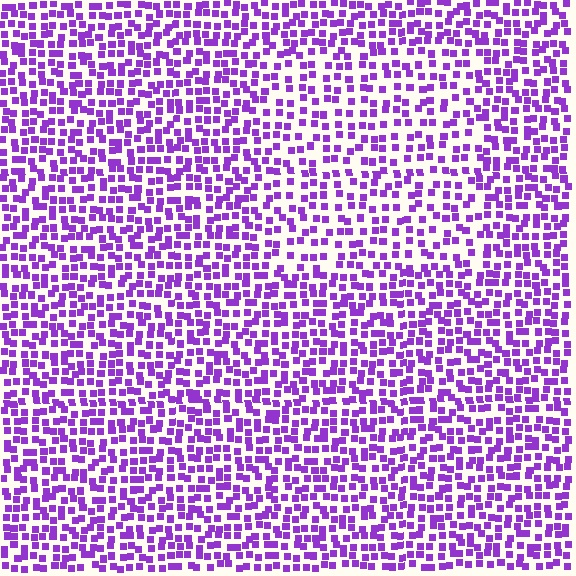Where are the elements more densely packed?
The elements are more densely packed outside the rectangle boundary.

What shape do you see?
I see a rectangle.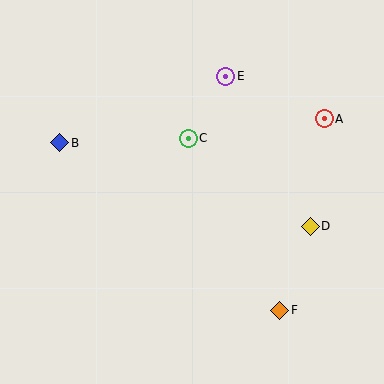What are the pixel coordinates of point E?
Point E is at (226, 76).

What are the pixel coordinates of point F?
Point F is at (280, 310).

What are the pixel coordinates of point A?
Point A is at (324, 119).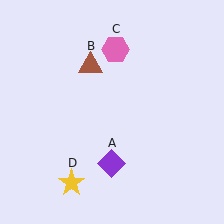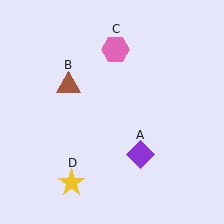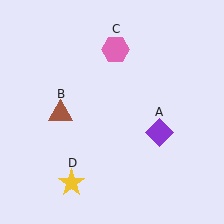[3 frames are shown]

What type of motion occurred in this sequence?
The purple diamond (object A), brown triangle (object B) rotated counterclockwise around the center of the scene.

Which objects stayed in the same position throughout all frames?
Pink hexagon (object C) and yellow star (object D) remained stationary.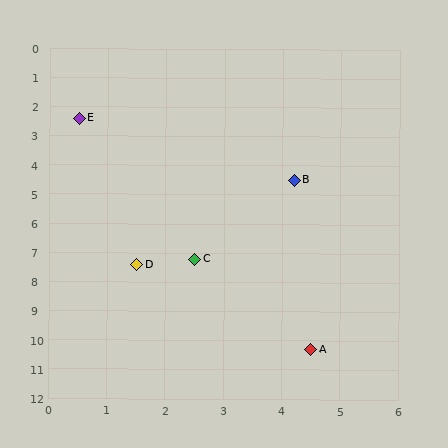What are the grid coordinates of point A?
Point A is at approximately (4.5, 10.3).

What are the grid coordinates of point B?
Point B is at approximately (4.2, 4.5).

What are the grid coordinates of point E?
Point E is at approximately (0.5, 2.4).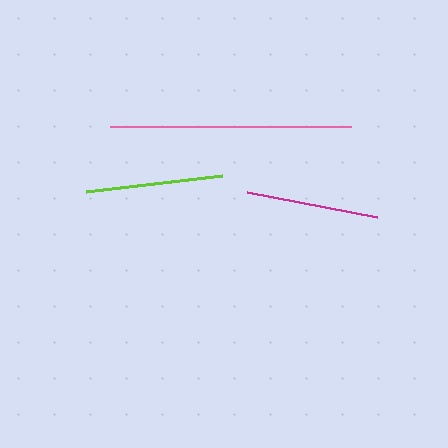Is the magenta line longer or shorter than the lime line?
The lime line is longer than the magenta line.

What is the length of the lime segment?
The lime segment is approximately 137 pixels long.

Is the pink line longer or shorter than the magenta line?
The pink line is longer than the magenta line.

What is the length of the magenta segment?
The magenta segment is approximately 132 pixels long.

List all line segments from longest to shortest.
From longest to shortest: pink, lime, magenta.